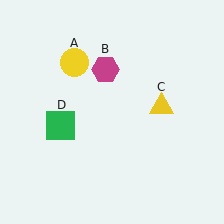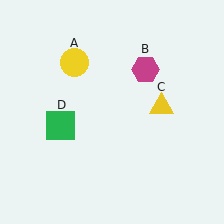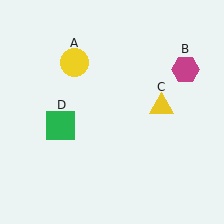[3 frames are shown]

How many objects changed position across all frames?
1 object changed position: magenta hexagon (object B).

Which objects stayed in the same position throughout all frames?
Yellow circle (object A) and yellow triangle (object C) and green square (object D) remained stationary.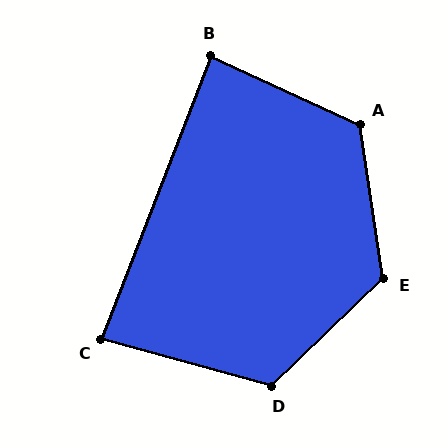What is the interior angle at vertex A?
Approximately 123 degrees (obtuse).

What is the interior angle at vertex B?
Approximately 87 degrees (approximately right).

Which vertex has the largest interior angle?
E, at approximately 125 degrees.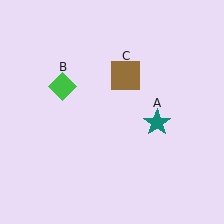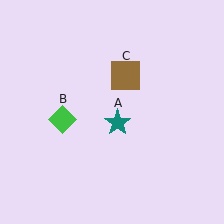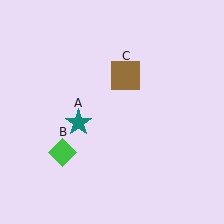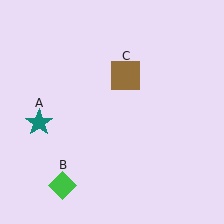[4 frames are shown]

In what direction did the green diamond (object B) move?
The green diamond (object B) moved down.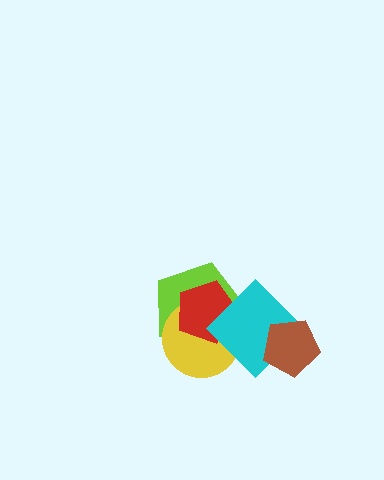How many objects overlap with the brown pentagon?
1 object overlaps with the brown pentagon.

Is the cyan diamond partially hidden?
Yes, it is partially covered by another shape.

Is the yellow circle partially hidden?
Yes, it is partially covered by another shape.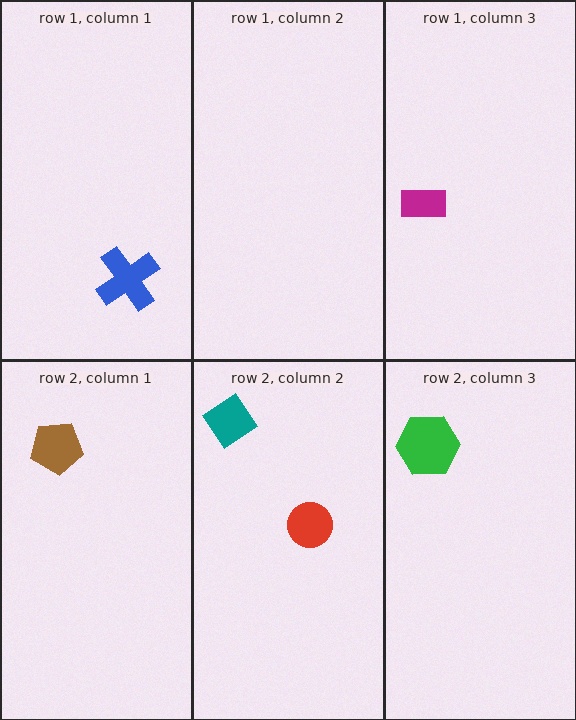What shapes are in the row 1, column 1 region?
The blue cross.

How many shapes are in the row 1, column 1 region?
1.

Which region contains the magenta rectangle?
The row 1, column 3 region.